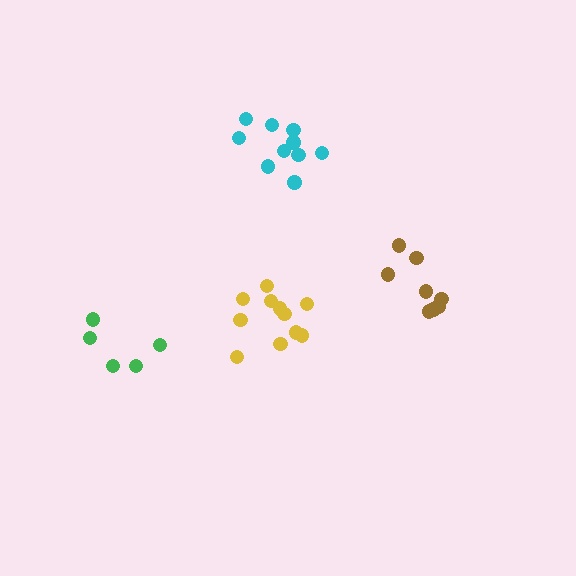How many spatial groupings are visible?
There are 4 spatial groupings.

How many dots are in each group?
Group 1: 8 dots, Group 2: 10 dots, Group 3: 5 dots, Group 4: 11 dots (34 total).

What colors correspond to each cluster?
The clusters are colored: brown, cyan, green, yellow.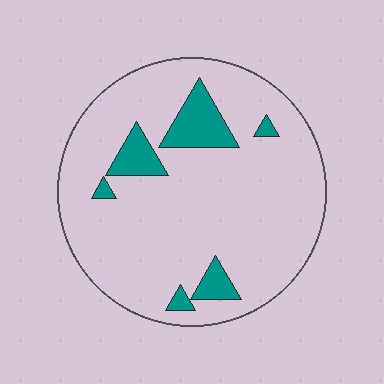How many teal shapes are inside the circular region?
6.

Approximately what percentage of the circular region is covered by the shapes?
Approximately 10%.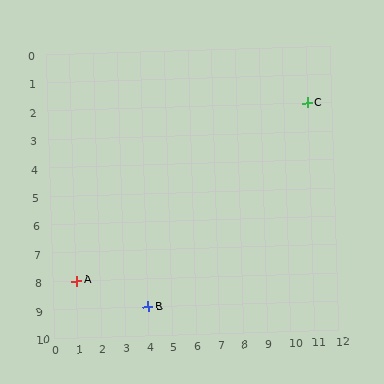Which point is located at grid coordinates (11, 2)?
Point C is at (11, 2).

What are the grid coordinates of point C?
Point C is at grid coordinates (11, 2).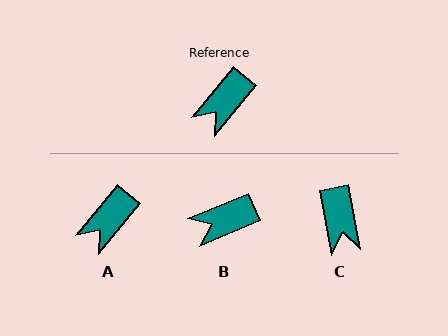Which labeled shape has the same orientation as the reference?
A.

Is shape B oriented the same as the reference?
No, it is off by about 28 degrees.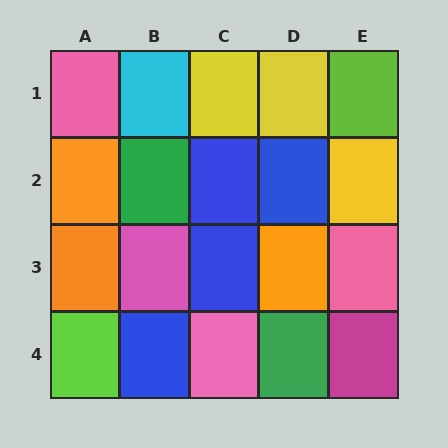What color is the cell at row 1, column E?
Lime.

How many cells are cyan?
1 cell is cyan.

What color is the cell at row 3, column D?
Orange.